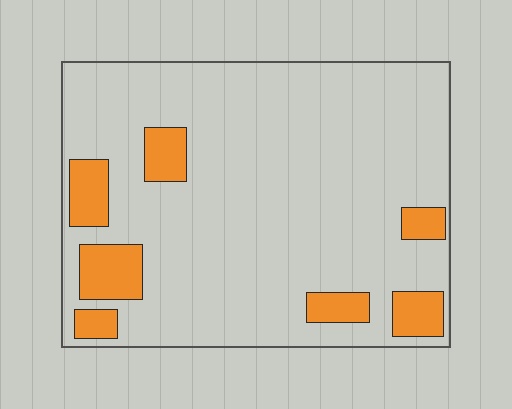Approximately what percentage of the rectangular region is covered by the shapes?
Approximately 15%.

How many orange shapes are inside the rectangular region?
7.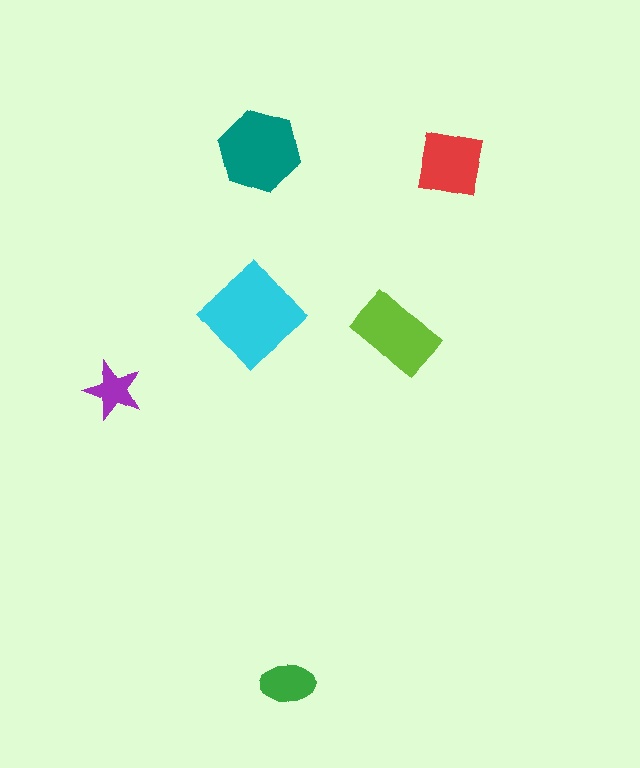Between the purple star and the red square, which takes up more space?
The red square.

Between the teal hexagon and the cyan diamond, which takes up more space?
The cyan diamond.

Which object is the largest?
The cyan diamond.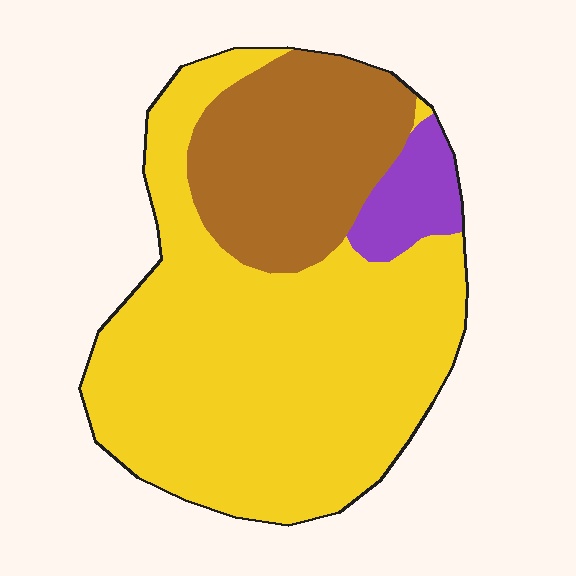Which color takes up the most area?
Yellow, at roughly 65%.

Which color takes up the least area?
Purple, at roughly 5%.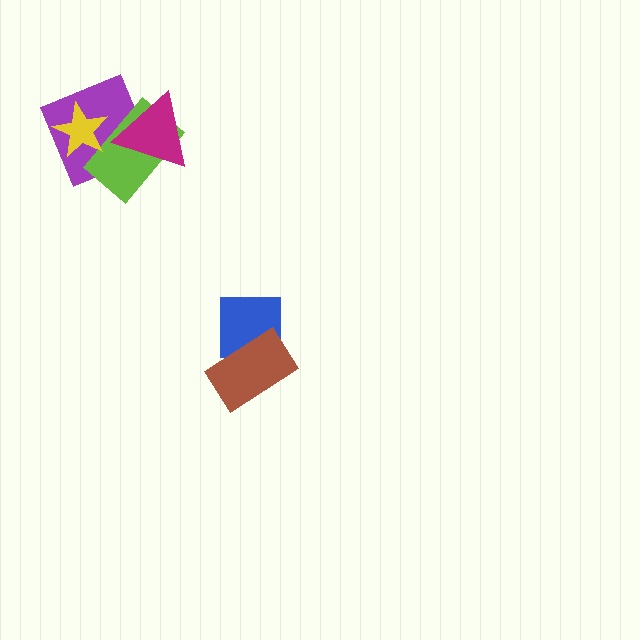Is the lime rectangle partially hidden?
Yes, it is partially covered by another shape.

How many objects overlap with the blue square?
1 object overlaps with the blue square.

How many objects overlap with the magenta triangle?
2 objects overlap with the magenta triangle.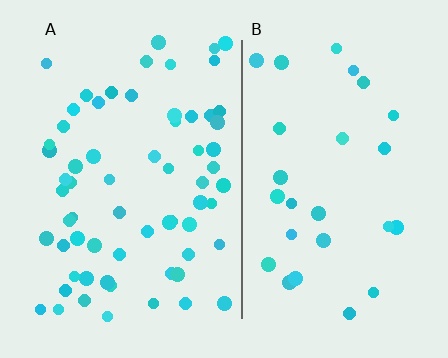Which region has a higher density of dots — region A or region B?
A (the left).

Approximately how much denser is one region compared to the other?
Approximately 2.4× — region A over region B.